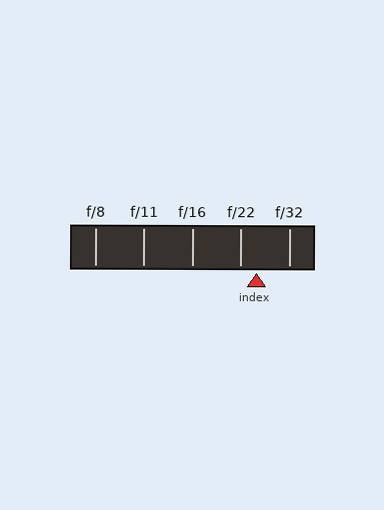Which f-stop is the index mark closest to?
The index mark is closest to f/22.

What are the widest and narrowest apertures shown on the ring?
The widest aperture shown is f/8 and the narrowest is f/32.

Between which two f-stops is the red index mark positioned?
The index mark is between f/22 and f/32.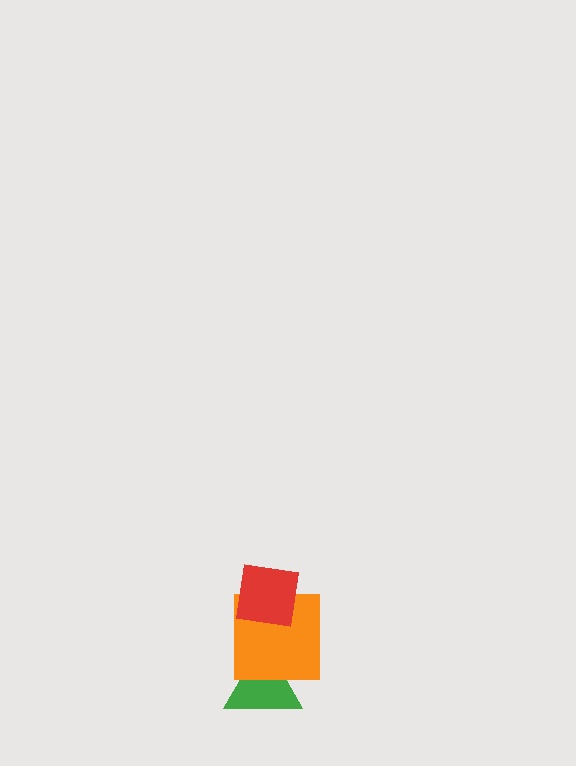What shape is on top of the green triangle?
The orange square is on top of the green triangle.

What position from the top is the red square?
The red square is 1st from the top.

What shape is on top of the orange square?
The red square is on top of the orange square.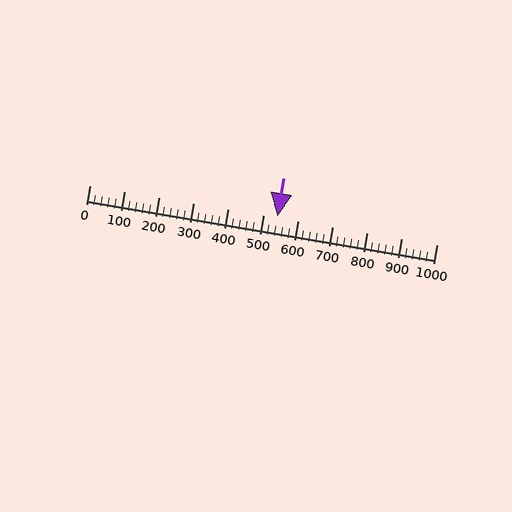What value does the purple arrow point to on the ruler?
The purple arrow points to approximately 540.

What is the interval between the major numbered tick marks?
The major tick marks are spaced 100 units apart.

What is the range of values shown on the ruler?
The ruler shows values from 0 to 1000.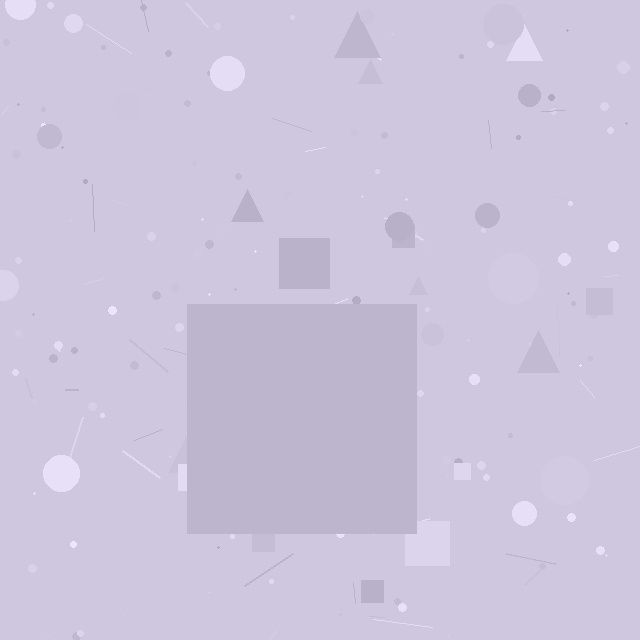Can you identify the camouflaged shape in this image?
The camouflaged shape is a square.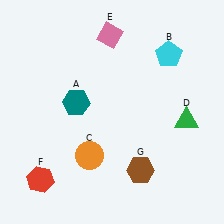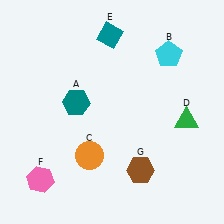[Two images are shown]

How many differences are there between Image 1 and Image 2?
There are 2 differences between the two images.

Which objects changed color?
E changed from pink to teal. F changed from red to pink.